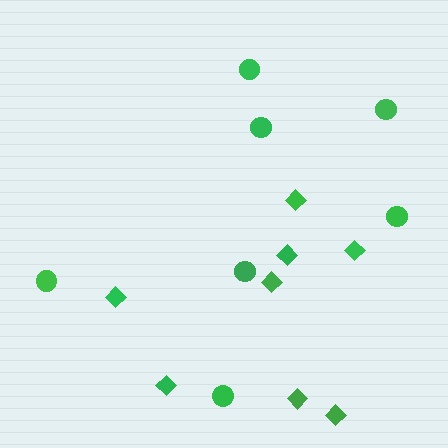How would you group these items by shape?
There are 2 groups: one group of diamonds (8) and one group of circles (7).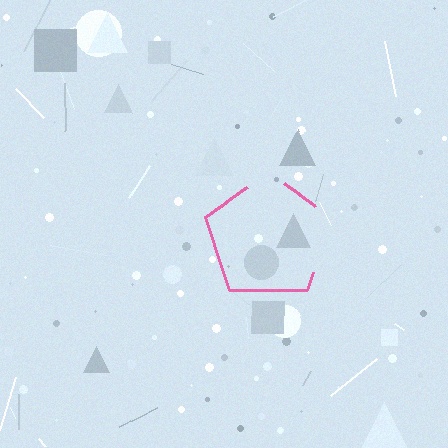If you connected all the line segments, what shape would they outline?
They would outline a pentagon.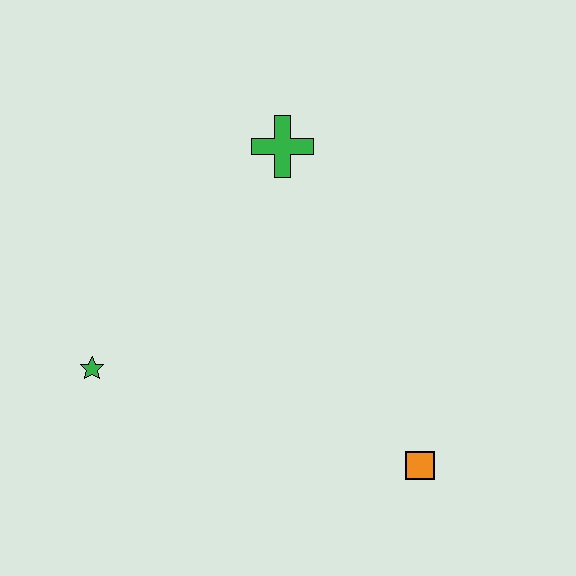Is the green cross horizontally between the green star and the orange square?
Yes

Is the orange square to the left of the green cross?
No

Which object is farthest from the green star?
The orange square is farthest from the green star.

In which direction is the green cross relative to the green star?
The green cross is above the green star.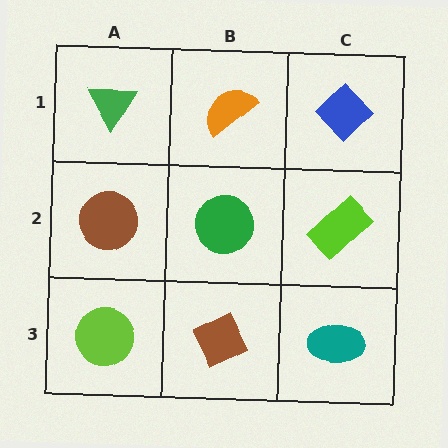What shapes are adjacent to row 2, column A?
A green triangle (row 1, column A), a lime circle (row 3, column A), a green circle (row 2, column B).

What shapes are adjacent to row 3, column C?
A lime rectangle (row 2, column C), a brown diamond (row 3, column B).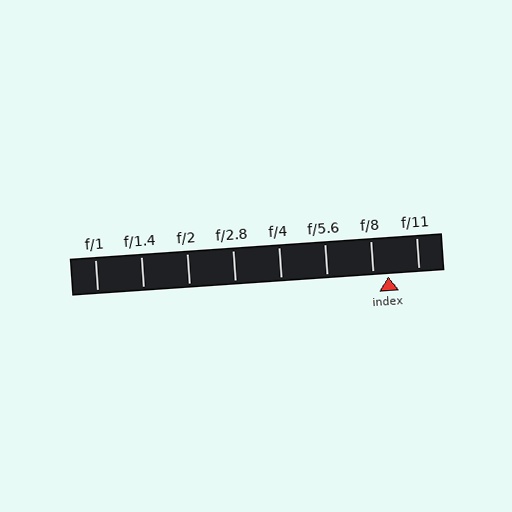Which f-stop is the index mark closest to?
The index mark is closest to f/8.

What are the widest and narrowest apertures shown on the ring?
The widest aperture shown is f/1 and the narrowest is f/11.